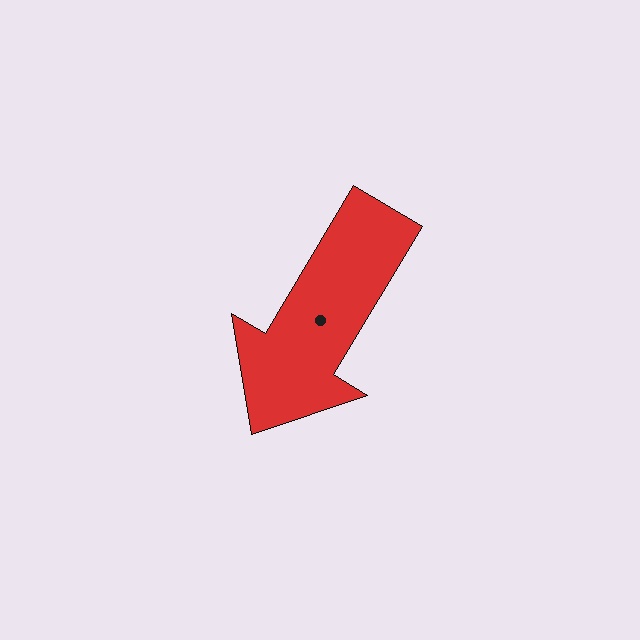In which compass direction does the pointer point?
Southwest.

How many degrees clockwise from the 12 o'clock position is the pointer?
Approximately 211 degrees.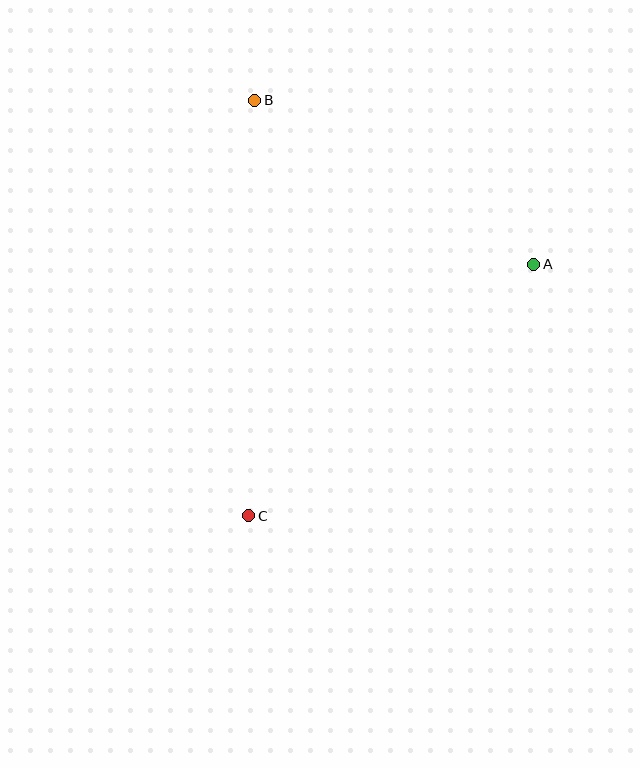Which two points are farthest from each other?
Points B and C are farthest from each other.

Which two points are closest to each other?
Points A and B are closest to each other.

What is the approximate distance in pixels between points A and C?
The distance between A and C is approximately 380 pixels.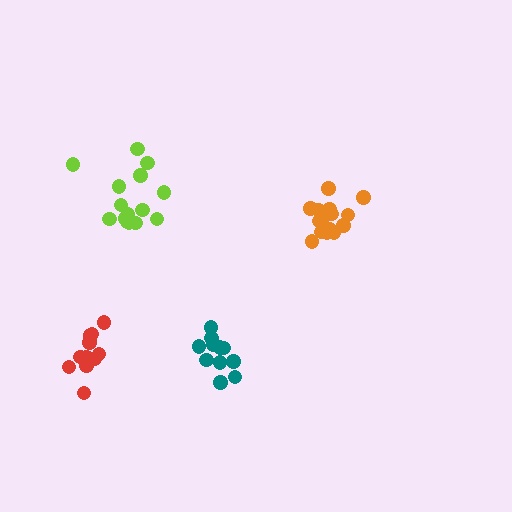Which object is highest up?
The lime cluster is topmost.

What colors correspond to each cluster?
The clusters are colored: orange, lime, teal, red.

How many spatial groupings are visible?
There are 4 spatial groupings.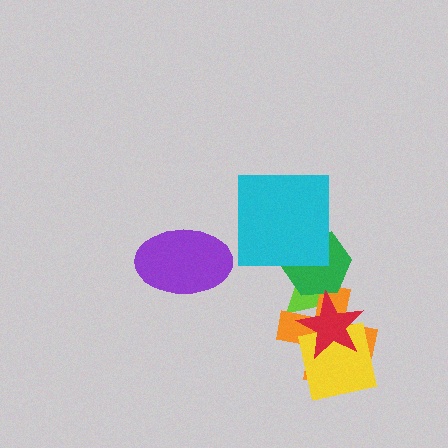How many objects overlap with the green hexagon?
3 objects overlap with the green hexagon.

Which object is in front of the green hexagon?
The cyan square is in front of the green hexagon.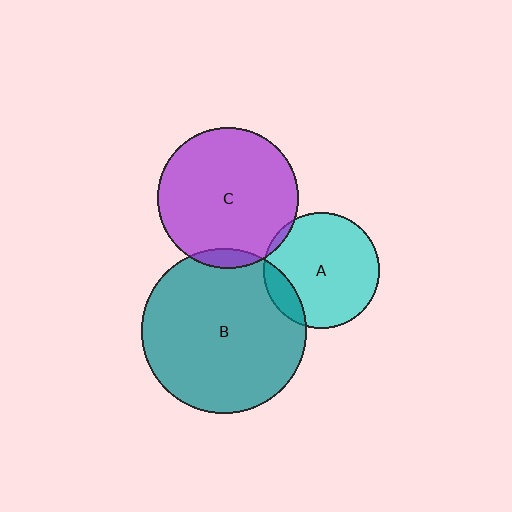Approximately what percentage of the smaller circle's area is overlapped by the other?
Approximately 5%.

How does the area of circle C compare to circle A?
Approximately 1.5 times.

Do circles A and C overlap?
Yes.